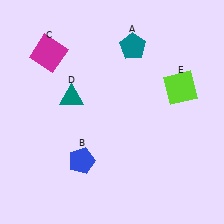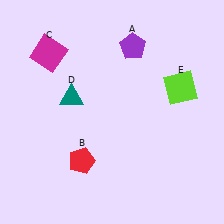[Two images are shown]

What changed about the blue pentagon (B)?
In Image 1, B is blue. In Image 2, it changed to red.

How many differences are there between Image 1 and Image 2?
There are 2 differences between the two images.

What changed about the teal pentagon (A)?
In Image 1, A is teal. In Image 2, it changed to purple.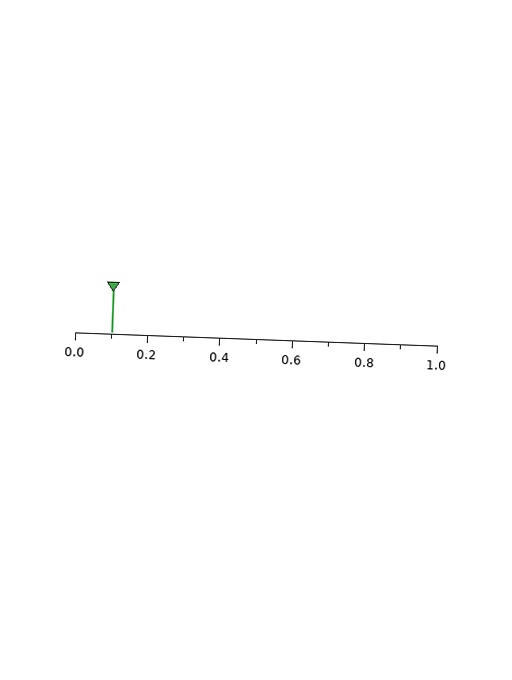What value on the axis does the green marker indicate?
The marker indicates approximately 0.1.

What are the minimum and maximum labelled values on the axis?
The axis runs from 0.0 to 1.0.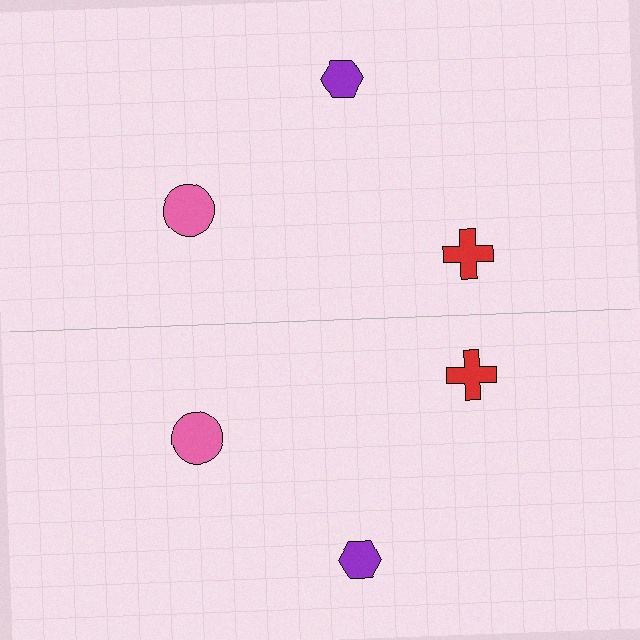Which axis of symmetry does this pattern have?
The pattern has a horizontal axis of symmetry running through the center of the image.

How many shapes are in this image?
There are 6 shapes in this image.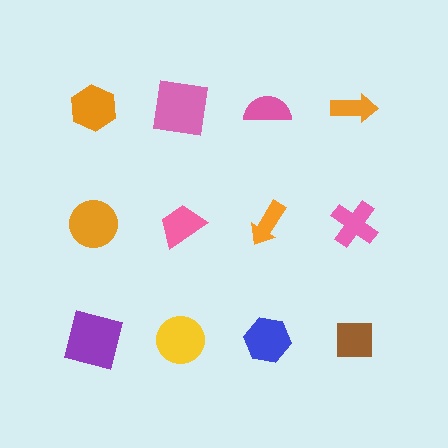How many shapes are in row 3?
4 shapes.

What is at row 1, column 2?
A pink square.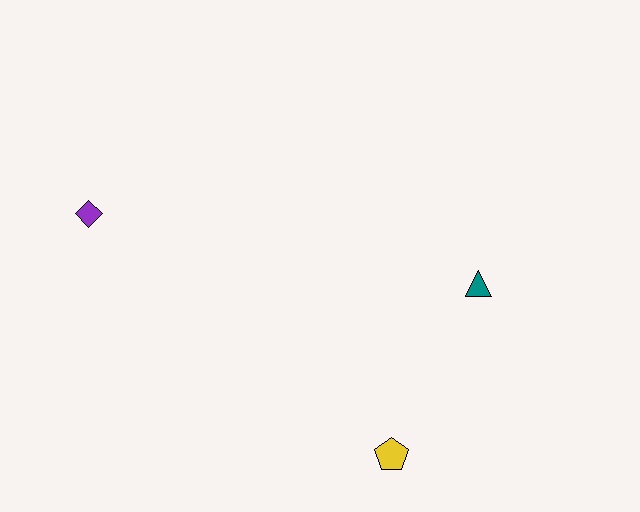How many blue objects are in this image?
There are no blue objects.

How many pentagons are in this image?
There is 1 pentagon.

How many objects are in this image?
There are 3 objects.